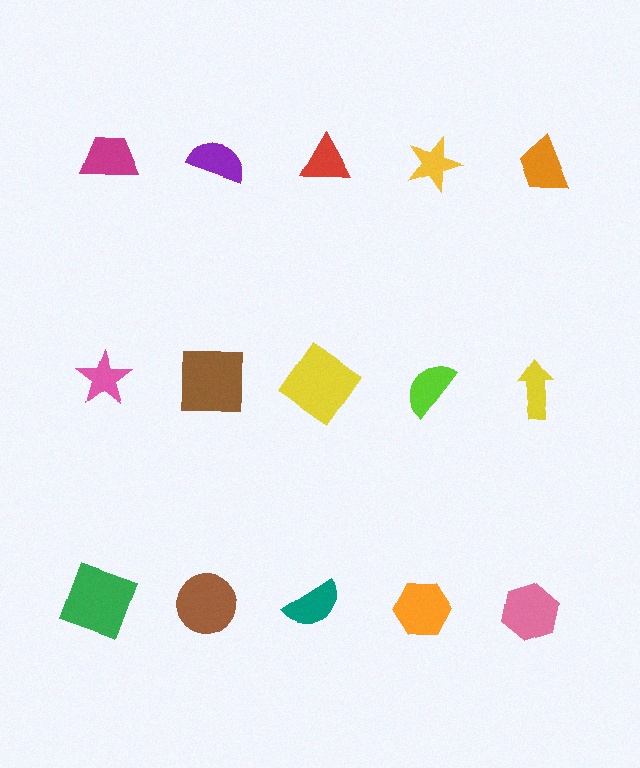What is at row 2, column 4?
A lime semicircle.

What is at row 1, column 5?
An orange trapezoid.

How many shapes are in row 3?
5 shapes.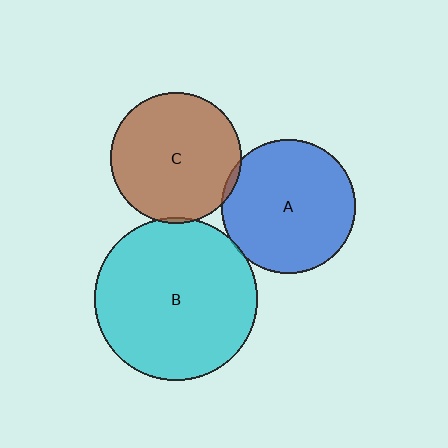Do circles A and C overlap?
Yes.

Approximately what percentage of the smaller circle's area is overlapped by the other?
Approximately 5%.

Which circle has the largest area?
Circle B (cyan).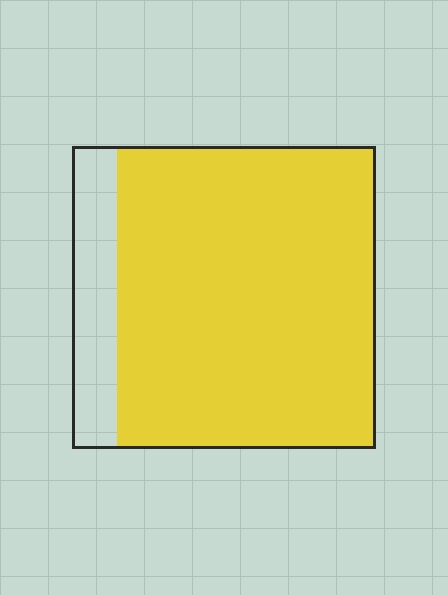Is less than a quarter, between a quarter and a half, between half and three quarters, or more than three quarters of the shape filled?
More than three quarters.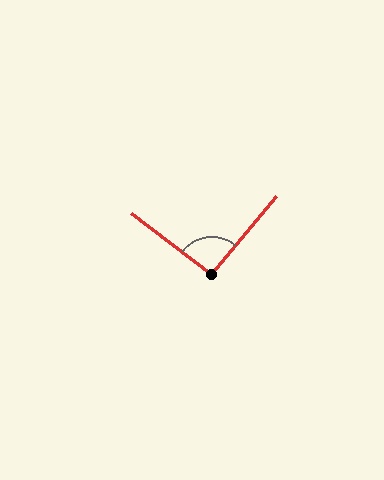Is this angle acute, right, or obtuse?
It is approximately a right angle.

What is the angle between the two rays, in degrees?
Approximately 93 degrees.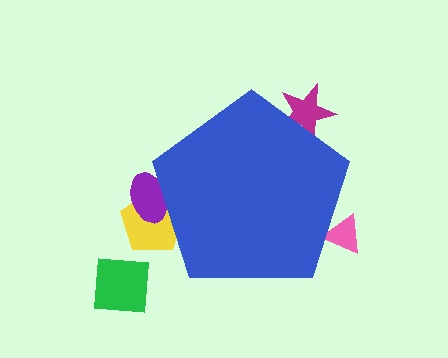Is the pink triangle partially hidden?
Yes, the pink triangle is partially hidden behind the blue pentagon.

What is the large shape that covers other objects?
A blue pentagon.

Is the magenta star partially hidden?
Yes, the magenta star is partially hidden behind the blue pentagon.